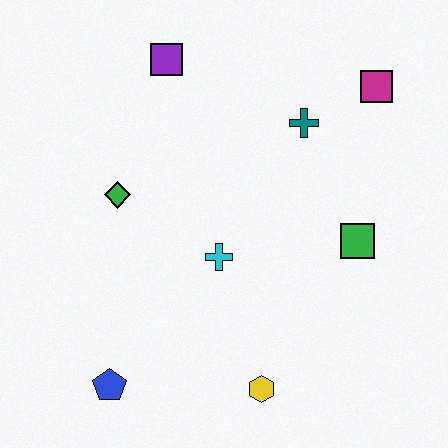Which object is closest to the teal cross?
The magenta square is closest to the teal cross.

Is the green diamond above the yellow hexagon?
Yes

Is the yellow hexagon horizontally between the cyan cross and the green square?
Yes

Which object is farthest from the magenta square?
The blue pentagon is farthest from the magenta square.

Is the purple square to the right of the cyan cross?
No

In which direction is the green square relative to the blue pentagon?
The green square is to the right of the blue pentagon.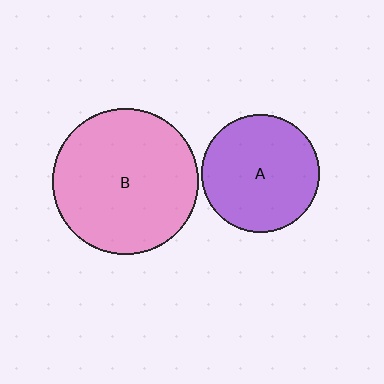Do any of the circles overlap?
No, none of the circles overlap.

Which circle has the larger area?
Circle B (pink).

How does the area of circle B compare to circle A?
Approximately 1.5 times.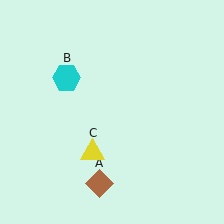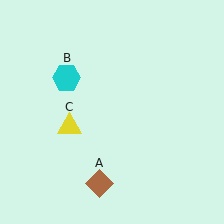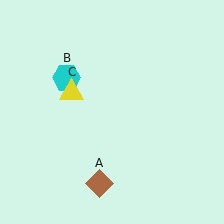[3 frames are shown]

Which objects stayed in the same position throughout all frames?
Brown diamond (object A) and cyan hexagon (object B) remained stationary.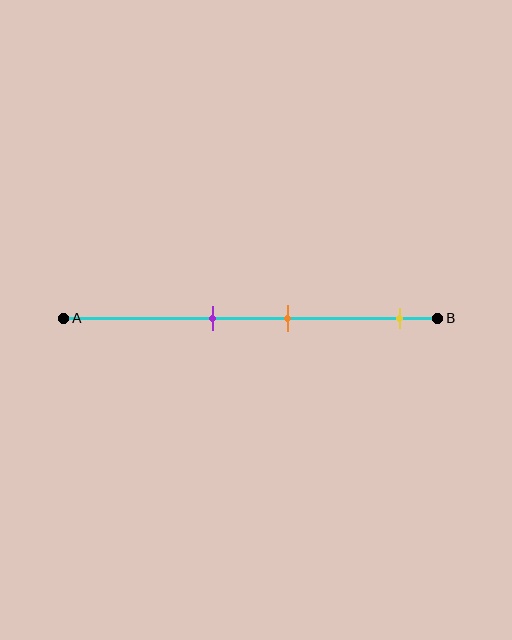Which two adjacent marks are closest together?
The purple and orange marks are the closest adjacent pair.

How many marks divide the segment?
There are 3 marks dividing the segment.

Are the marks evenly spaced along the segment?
No, the marks are not evenly spaced.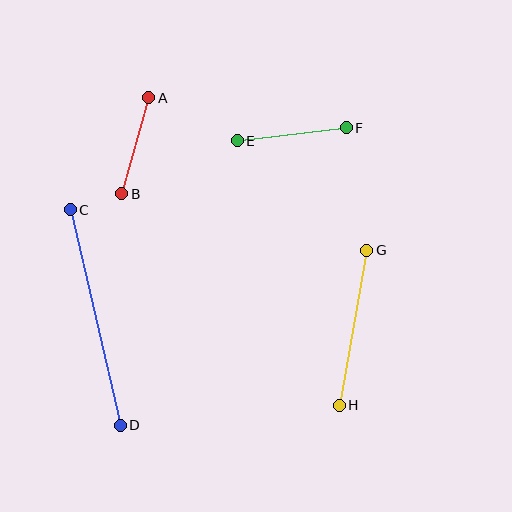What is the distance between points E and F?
The distance is approximately 110 pixels.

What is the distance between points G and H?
The distance is approximately 158 pixels.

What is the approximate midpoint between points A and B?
The midpoint is at approximately (135, 146) pixels.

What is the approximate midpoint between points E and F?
The midpoint is at approximately (292, 134) pixels.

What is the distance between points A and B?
The distance is approximately 100 pixels.